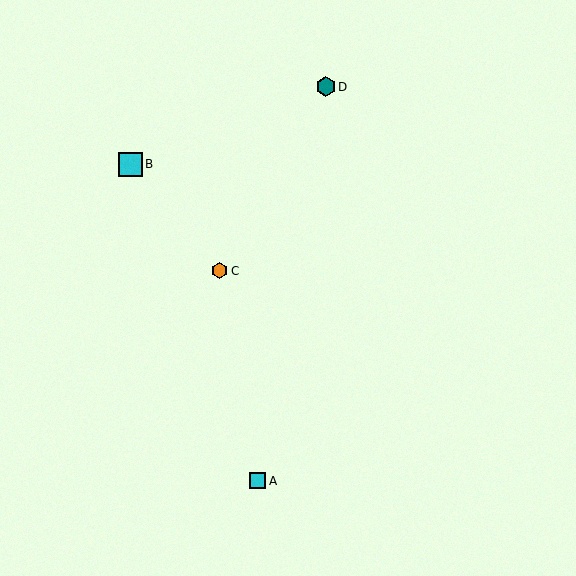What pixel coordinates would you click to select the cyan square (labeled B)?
Click at (130, 164) to select the cyan square B.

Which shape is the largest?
The cyan square (labeled B) is the largest.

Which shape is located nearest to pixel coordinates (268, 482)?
The cyan square (labeled A) at (258, 481) is nearest to that location.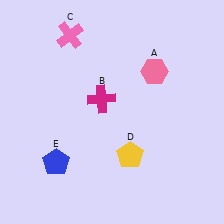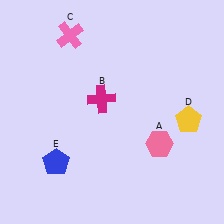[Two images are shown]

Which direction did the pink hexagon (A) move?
The pink hexagon (A) moved down.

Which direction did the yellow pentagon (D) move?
The yellow pentagon (D) moved right.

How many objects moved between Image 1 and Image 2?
2 objects moved between the two images.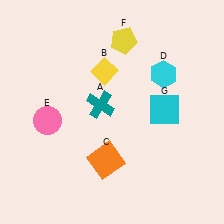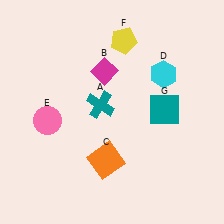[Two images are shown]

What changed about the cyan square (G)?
In Image 1, G is cyan. In Image 2, it changed to teal.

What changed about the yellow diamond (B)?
In Image 1, B is yellow. In Image 2, it changed to magenta.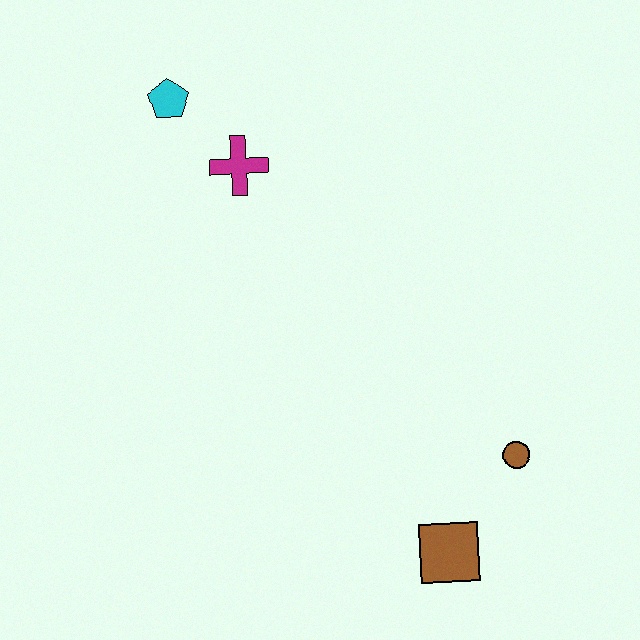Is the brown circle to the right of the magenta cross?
Yes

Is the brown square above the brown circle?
No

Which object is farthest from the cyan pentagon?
The brown square is farthest from the cyan pentagon.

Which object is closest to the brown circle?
The brown square is closest to the brown circle.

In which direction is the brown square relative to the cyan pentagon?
The brown square is below the cyan pentagon.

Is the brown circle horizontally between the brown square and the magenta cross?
No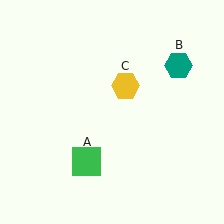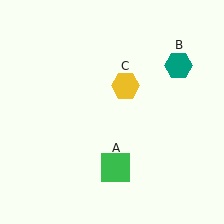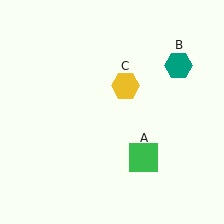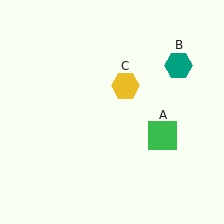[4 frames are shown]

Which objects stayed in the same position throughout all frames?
Teal hexagon (object B) and yellow hexagon (object C) remained stationary.